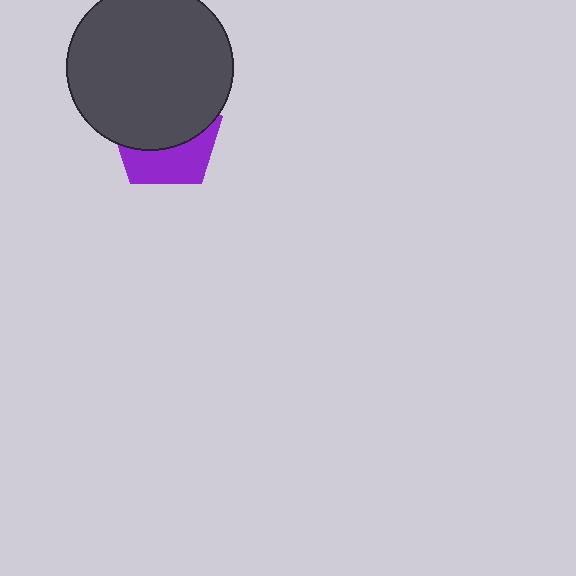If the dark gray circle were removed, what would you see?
You would see the complete purple pentagon.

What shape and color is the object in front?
The object in front is a dark gray circle.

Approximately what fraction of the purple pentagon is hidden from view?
Roughly 60% of the purple pentagon is hidden behind the dark gray circle.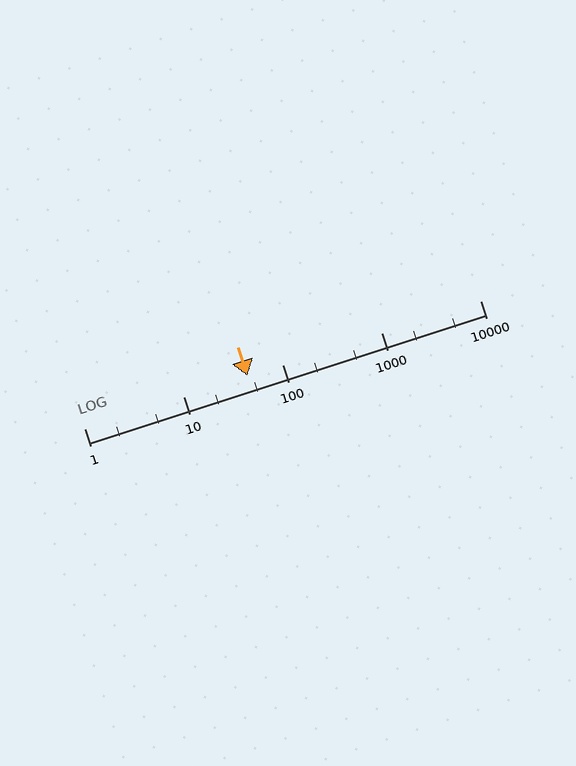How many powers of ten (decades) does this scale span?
The scale spans 4 decades, from 1 to 10000.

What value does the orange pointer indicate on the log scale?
The pointer indicates approximately 45.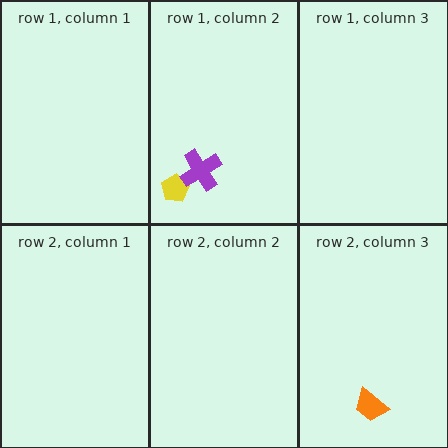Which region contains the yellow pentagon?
The row 1, column 2 region.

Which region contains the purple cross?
The row 1, column 2 region.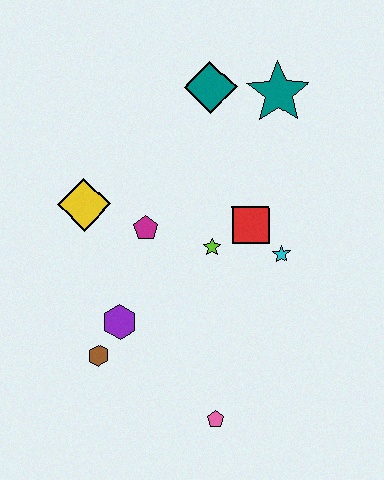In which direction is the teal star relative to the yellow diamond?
The teal star is to the right of the yellow diamond.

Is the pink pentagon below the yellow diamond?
Yes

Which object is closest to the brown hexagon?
The purple hexagon is closest to the brown hexagon.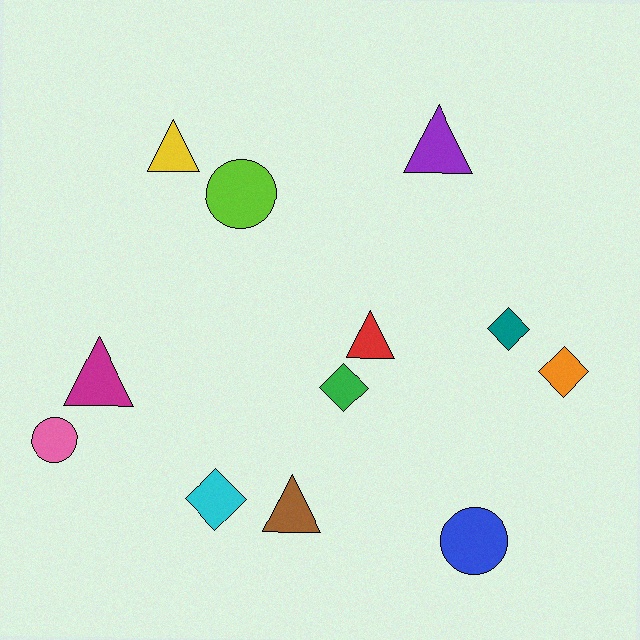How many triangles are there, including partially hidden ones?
There are 5 triangles.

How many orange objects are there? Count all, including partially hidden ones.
There is 1 orange object.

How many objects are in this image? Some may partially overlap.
There are 12 objects.